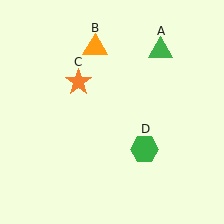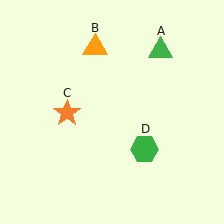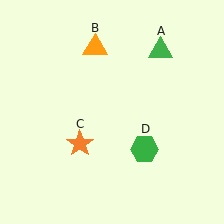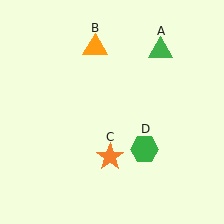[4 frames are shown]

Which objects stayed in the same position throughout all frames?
Green triangle (object A) and orange triangle (object B) and green hexagon (object D) remained stationary.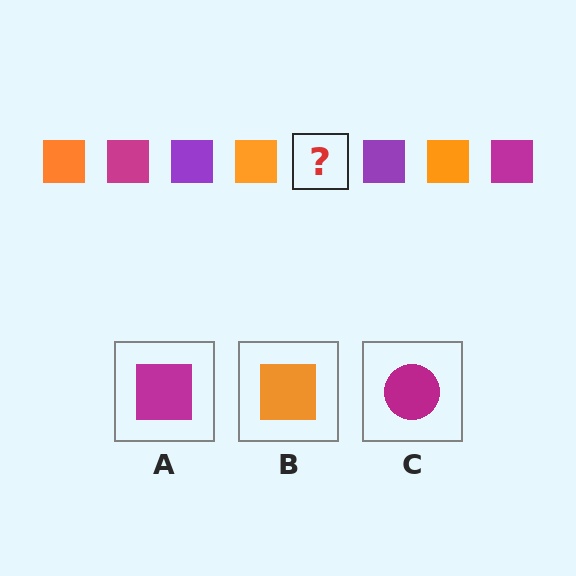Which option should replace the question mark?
Option A.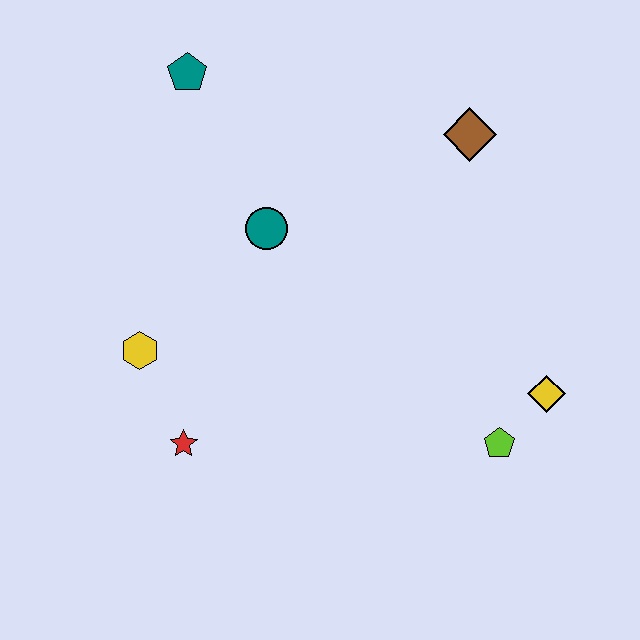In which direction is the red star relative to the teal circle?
The red star is below the teal circle.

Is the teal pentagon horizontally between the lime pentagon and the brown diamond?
No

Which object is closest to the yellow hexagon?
The red star is closest to the yellow hexagon.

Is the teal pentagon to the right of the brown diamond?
No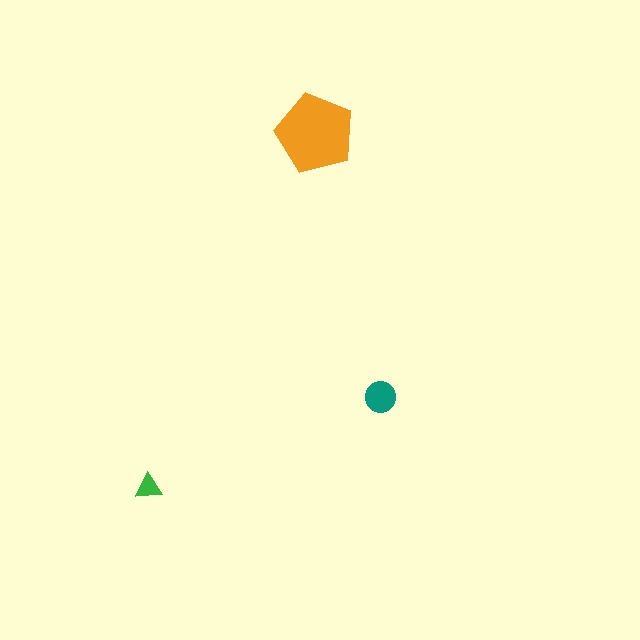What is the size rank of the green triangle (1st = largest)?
3rd.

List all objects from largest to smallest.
The orange pentagon, the teal circle, the green triangle.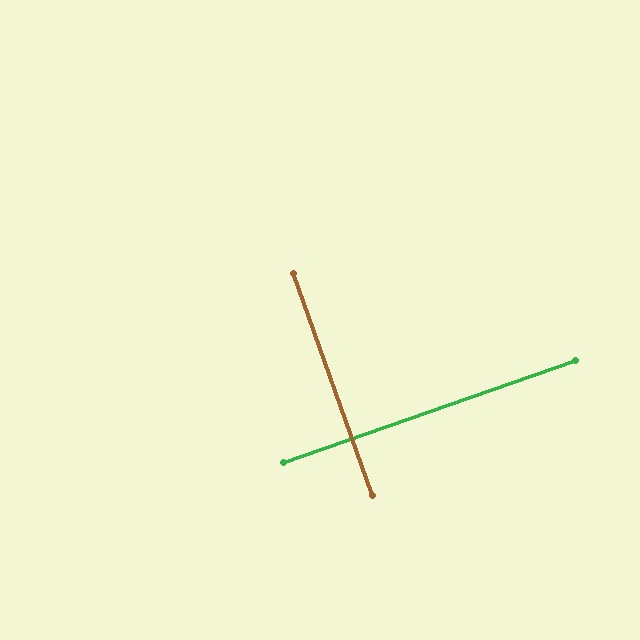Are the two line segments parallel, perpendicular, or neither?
Perpendicular — they meet at approximately 90°.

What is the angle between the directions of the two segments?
Approximately 90 degrees.